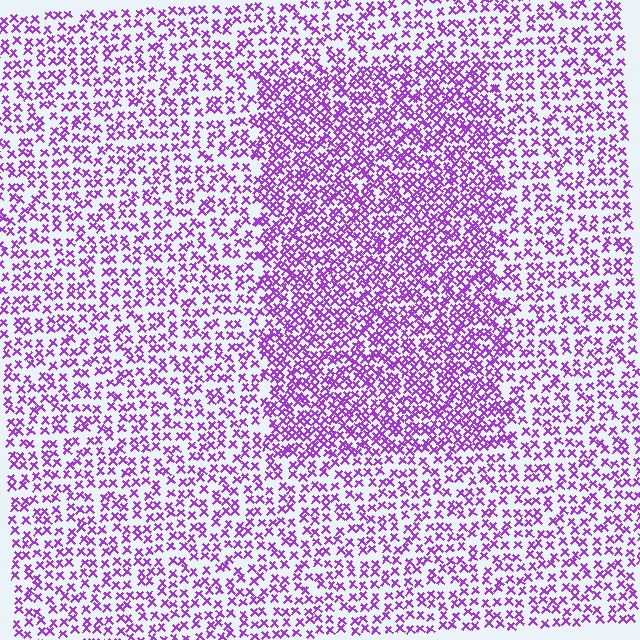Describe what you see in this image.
The image contains small purple elements arranged at two different densities. A rectangle-shaped region is visible where the elements are more densely packed than the surrounding area.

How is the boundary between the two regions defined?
The boundary is defined by a change in element density (approximately 1.8x ratio). All elements are the same color, size, and shape.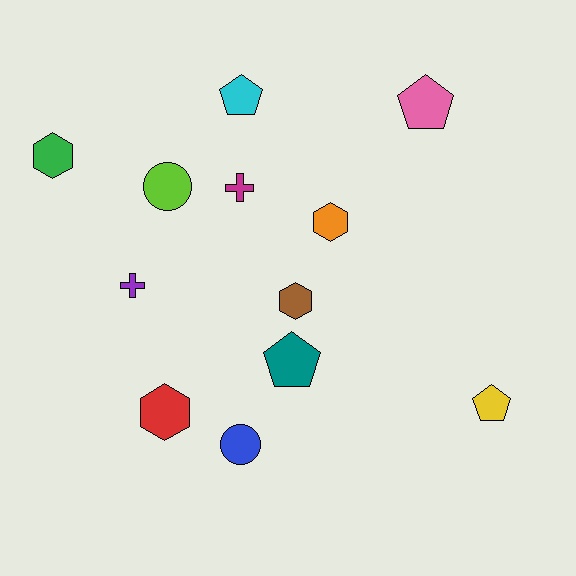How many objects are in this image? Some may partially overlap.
There are 12 objects.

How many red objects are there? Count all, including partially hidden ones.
There is 1 red object.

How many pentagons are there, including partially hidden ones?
There are 4 pentagons.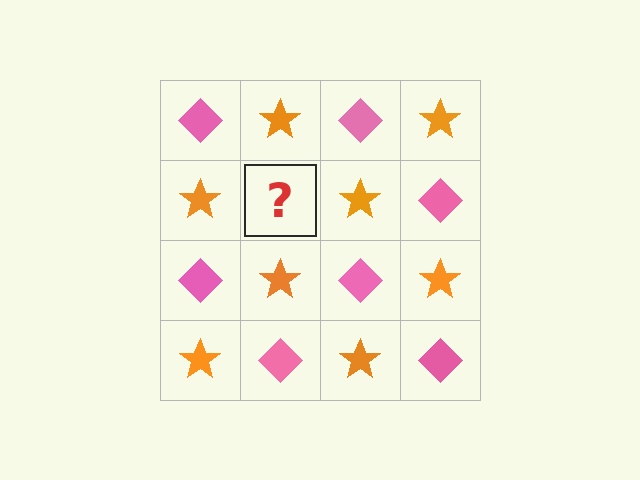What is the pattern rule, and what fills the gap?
The rule is that it alternates pink diamond and orange star in a checkerboard pattern. The gap should be filled with a pink diamond.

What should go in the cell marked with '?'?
The missing cell should contain a pink diamond.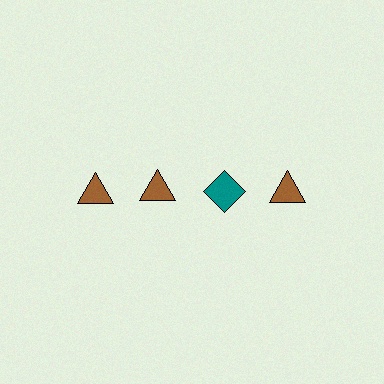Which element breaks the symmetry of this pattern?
The teal diamond in the top row, center column breaks the symmetry. All other shapes are brown triangles.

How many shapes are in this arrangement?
There are 4 shapes arranged in a grid pattern.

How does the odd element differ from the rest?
It differs in both color (teal instead of brown) and shape (diamond instead of triangle).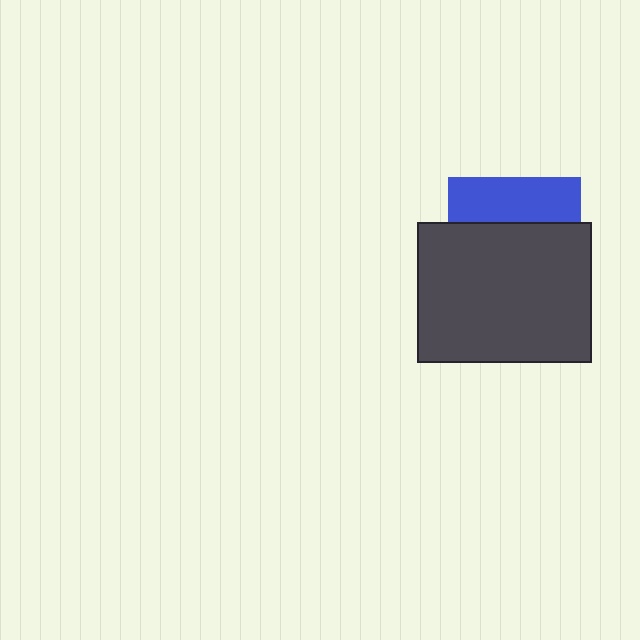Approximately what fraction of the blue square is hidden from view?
Roughly 67% of the blue square is hidden behind the dark gray rectangle.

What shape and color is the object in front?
The object in front is a dark gray rectangle.